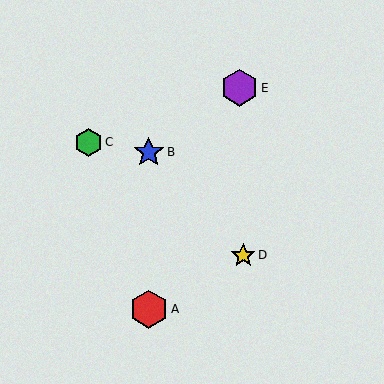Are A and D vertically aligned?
No, A is at x≈149 and D is at x≈243.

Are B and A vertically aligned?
Yes, both are at x≈149.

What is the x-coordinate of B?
Object B is at x≈149.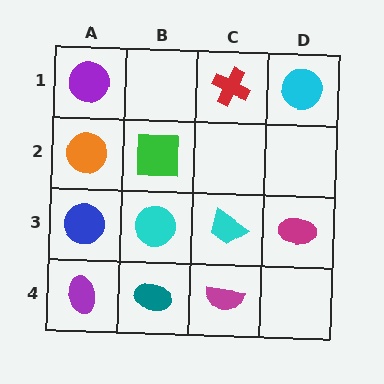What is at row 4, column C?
A magenta semicircle.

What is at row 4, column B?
A teal ellipse.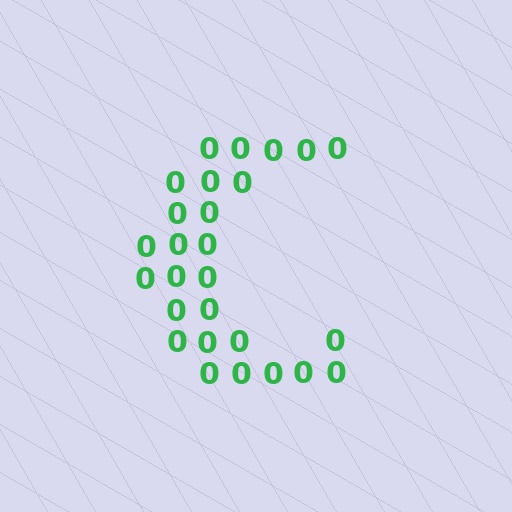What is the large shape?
The large shape is the letter C.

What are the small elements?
The small elements are digit 0's.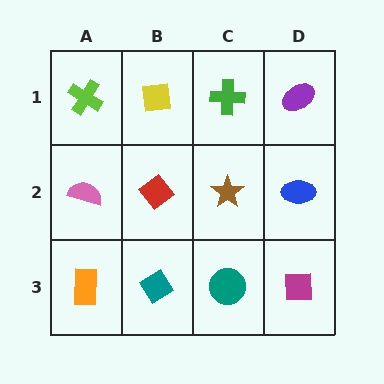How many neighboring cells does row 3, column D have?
2.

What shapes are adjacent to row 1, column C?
A brown star (row 2, column C), a yellow square (row 1, column B), a purple ellipse (row 1, column D).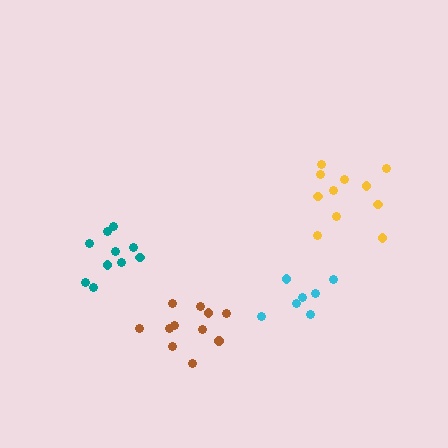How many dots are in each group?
Group 1: 10 dots, Group 2: 7 dots, Group 3: 11 dots, Group 4: 11 dots (39 total).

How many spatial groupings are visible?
There are 4 spatial groupings.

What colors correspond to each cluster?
The clusters are colored: teal, cyan, yellow, brown.